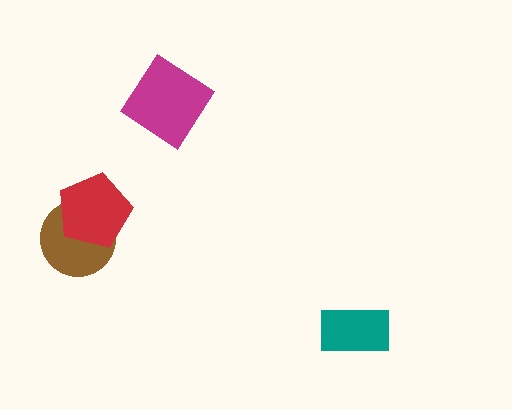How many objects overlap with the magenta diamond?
0 objects overlap with the magenta diamond.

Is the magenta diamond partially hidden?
No, no other shape covers it.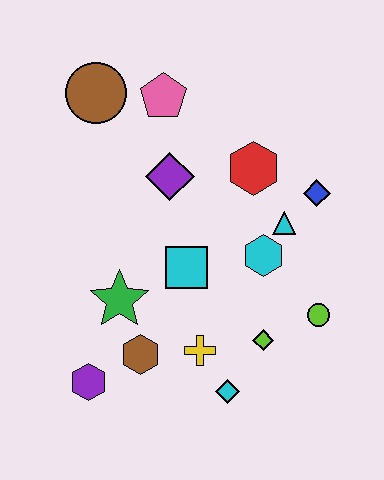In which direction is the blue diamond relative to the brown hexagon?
The blue diamond is to the right of the brown hexagon.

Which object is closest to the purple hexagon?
The brown hexagon is closest to the purple hexagon.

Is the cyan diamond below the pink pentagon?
Yes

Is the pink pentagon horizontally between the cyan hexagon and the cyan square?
No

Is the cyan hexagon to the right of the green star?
Yes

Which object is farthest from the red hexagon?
The purple hexagon is farthest from the red hexagon.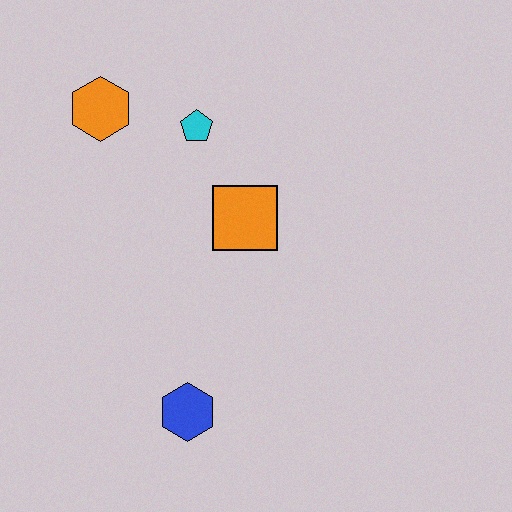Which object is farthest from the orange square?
The blue hexagon is farthest from the orange square.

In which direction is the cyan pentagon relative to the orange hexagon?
The cyan pentagon is to the right of the orange hexagon.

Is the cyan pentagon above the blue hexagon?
Yes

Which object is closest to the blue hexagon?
The orange square is closest to the blue hexagon.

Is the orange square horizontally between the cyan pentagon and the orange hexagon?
No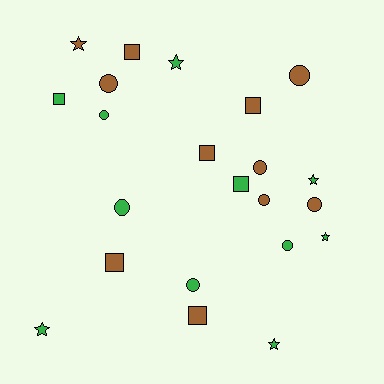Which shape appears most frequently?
Circle, with 9 objects.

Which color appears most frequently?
Brown, with 11 objects.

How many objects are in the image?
There are 22 objects.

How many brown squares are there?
There are 5 brown squares.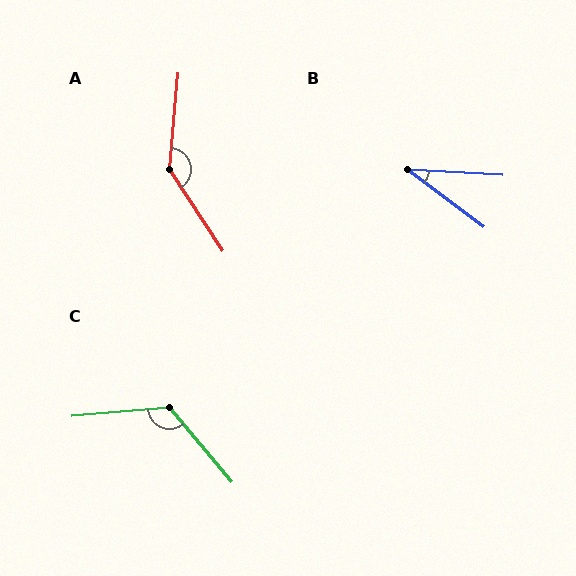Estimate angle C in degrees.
Approximately 125 degrees.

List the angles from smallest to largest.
B (34°), C (125°), A (142°).